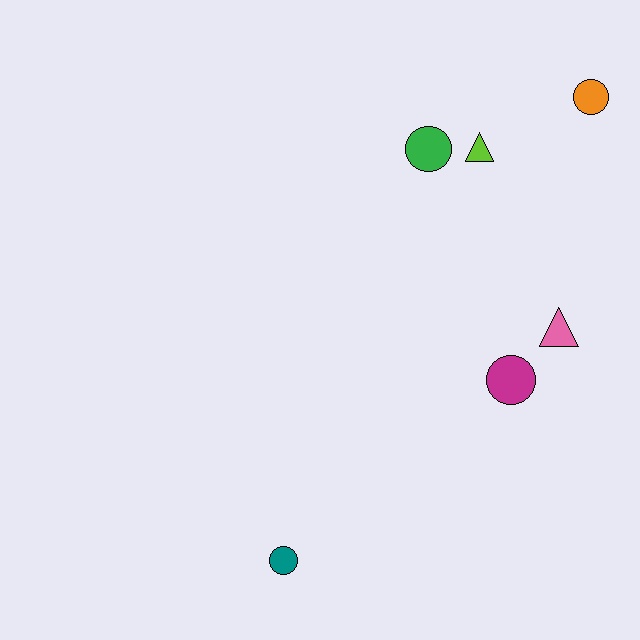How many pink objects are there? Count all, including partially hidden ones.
There is 1 pink object.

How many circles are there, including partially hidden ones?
There are 4 circles.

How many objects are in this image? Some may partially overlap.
There are 6 objects.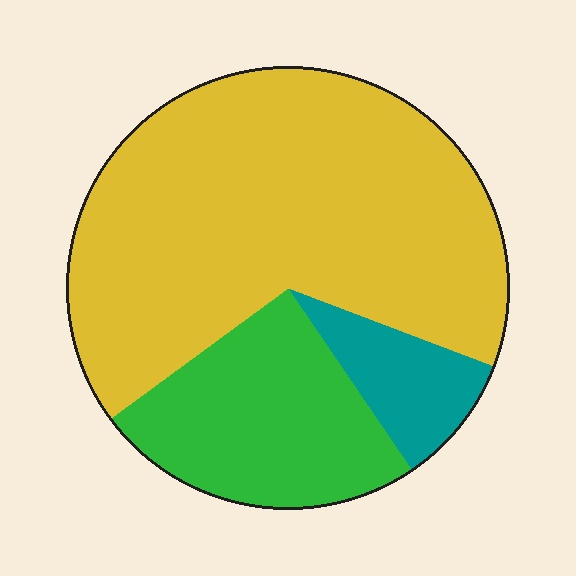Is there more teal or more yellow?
Yellow.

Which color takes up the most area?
Yellow, at roughly 65%.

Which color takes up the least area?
Teal, at roughly 10%.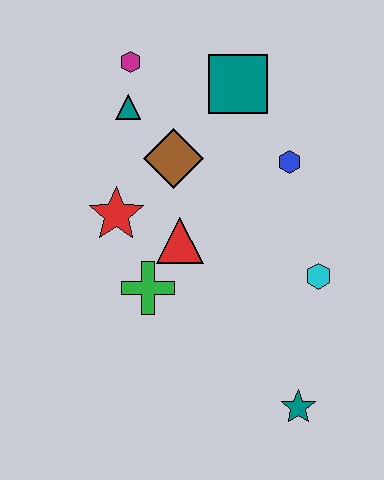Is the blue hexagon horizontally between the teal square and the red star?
No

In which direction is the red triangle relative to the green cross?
The red triangle is above the green cross.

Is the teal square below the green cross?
No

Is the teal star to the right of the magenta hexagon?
Yes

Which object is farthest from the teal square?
The teal star is farthest from the teal square.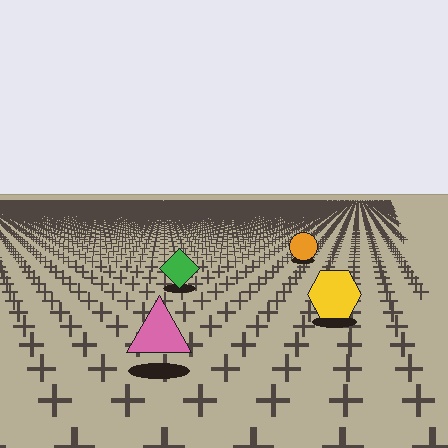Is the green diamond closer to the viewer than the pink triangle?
No. The pink triangle is closer — you can tell from the texture gradient: the ground texture is coarser near it.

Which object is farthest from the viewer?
The orange circle is farthest from the viewer. It appears smaller and the ground texture around it is denser.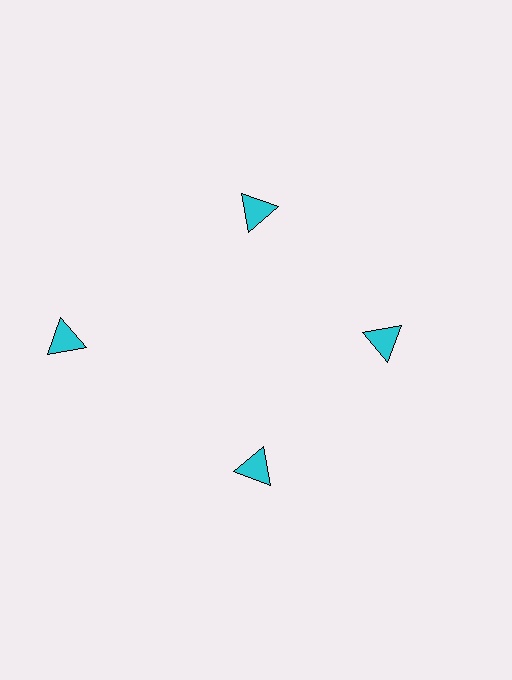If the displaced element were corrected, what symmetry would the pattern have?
It would have 4-fold rotational symmetry — the pattern would map onto itself every 90 degrees.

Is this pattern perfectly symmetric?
No. The 4 cyan triangles are arranged in a ring, but one element near the 9 o'clock position is pushed outward from the center, breaking the 4-fold rotational symmetry.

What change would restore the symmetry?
The symmetry would be restored by moving it inward, back onto the ring so that all 4 triangles sit at equal angles and equal distance from the center.